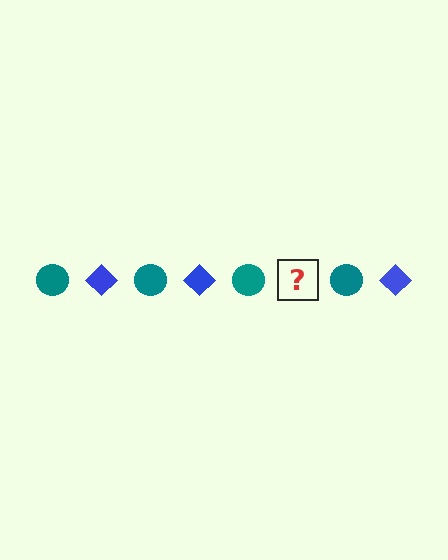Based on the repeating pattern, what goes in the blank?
The blank should be a blue diamond.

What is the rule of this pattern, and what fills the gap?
The rule is that the pattern alternates between teal circle and blue diamond. The gap should be filled with a blue diamond.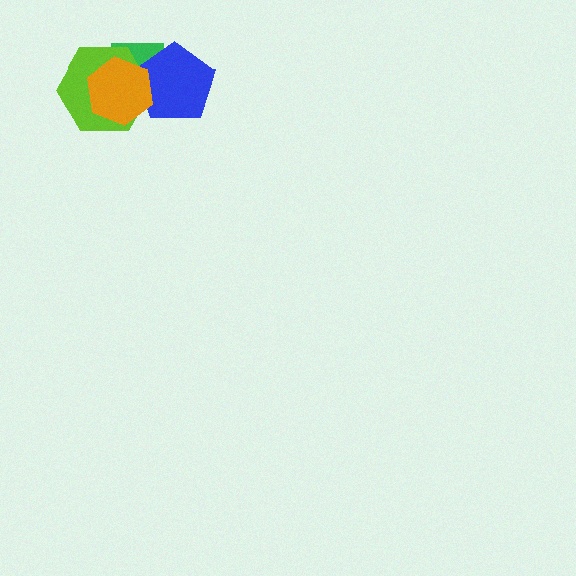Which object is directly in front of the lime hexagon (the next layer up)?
The blue pentagon is directly in front of the lime hexagon.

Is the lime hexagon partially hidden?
Yes, it is partially covered by another shape.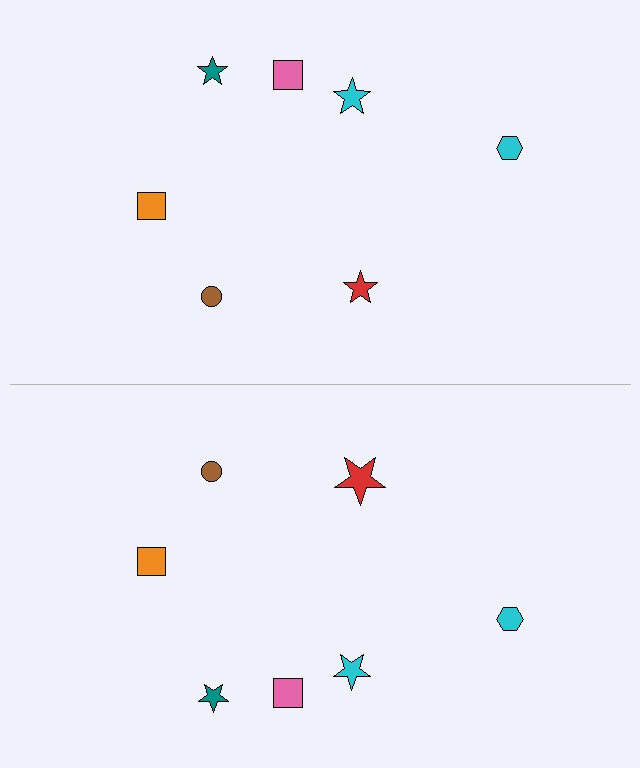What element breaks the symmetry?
The red star on the bottom side has a different size than its mirror counterpart.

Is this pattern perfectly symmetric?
No, the pattern is not perfectly symmetric. The red star on the bottom side has a different size than its mirror counterpart.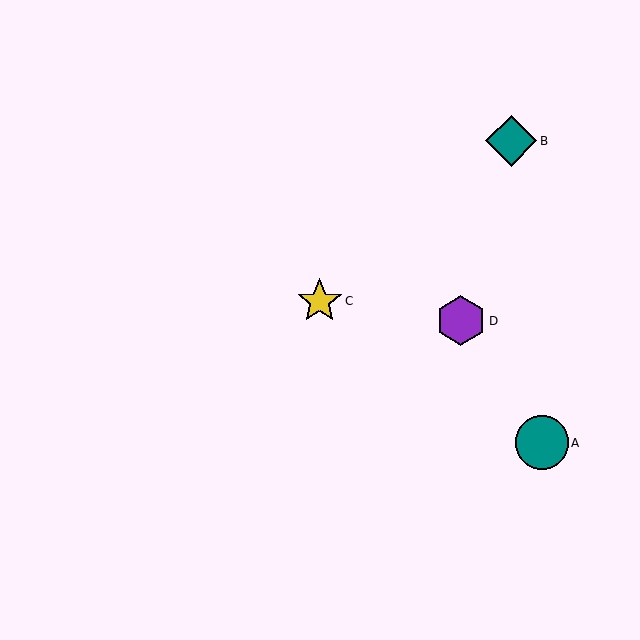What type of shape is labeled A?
Shape A is a teal circle.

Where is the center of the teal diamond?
The center of the teal diamond is at (511, 141).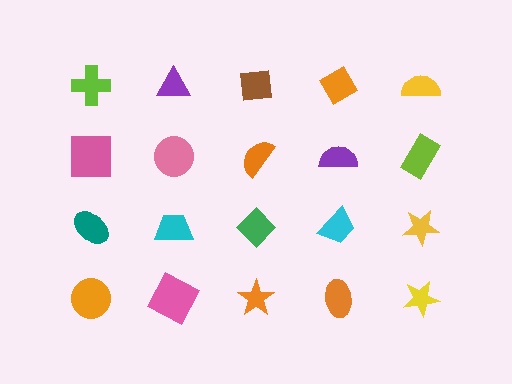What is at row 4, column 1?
An orange circle.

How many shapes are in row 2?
5 shapes.